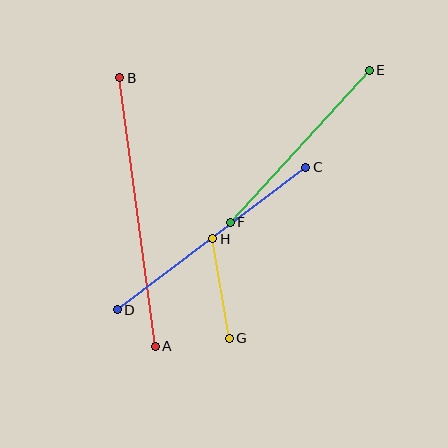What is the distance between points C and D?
The distance is approximately 236 pixels.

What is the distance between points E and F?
The distance is approximately 206 pixels.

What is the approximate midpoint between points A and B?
The midpoint is at approximately (138, 212) pixels.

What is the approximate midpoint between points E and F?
The midpoint is at approximately (300, 146) pixels.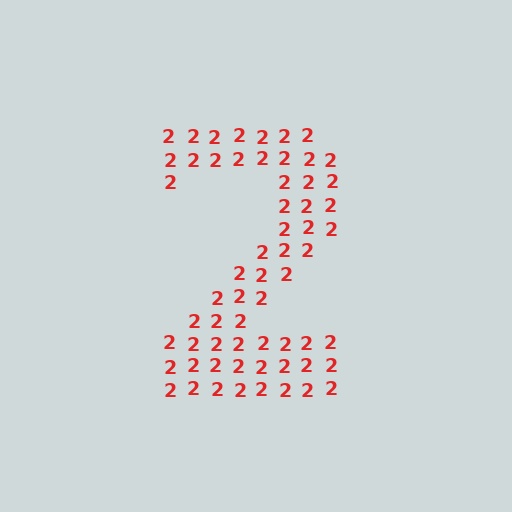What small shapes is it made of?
It is made of small digit 2's.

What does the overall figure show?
The overall figure shows the digit 2.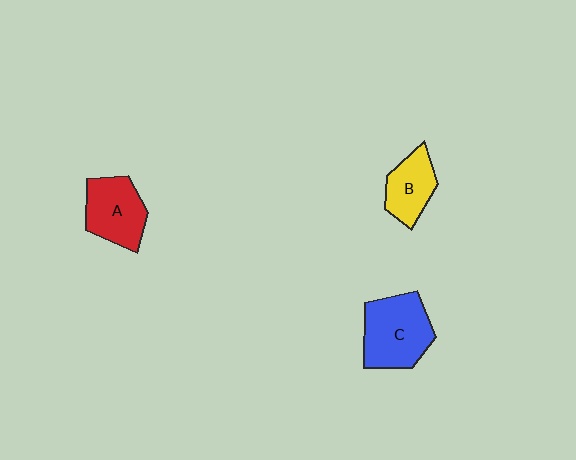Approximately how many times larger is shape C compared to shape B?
Approximately 1.5 times.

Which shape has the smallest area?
Shape B (yellow).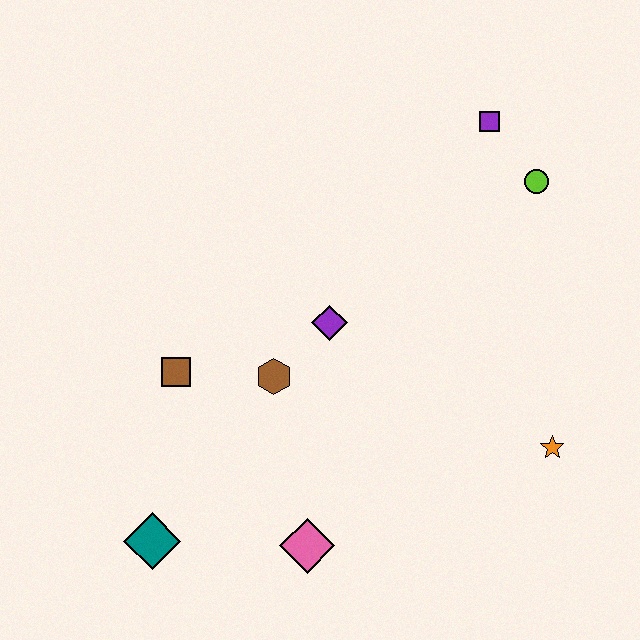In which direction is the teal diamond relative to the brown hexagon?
The teal diamond is below the brown hexagon.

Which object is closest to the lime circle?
The purple square is closest to the lime circle.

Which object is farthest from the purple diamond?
The teal diamond is farthest from the purple diamond.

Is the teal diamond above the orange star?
No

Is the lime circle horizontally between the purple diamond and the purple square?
No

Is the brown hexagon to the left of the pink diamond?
Yes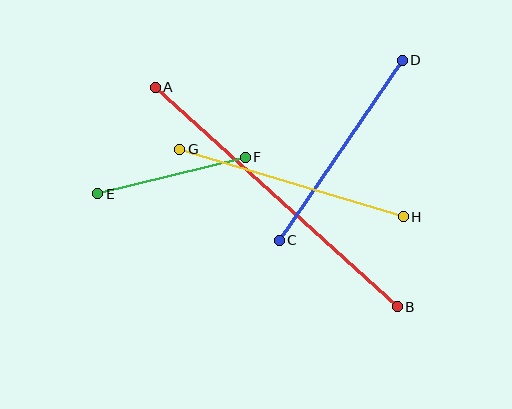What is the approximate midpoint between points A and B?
The midpoint is at approximately (276, 197) pixels.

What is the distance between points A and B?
The distance is approximately 327 pixels.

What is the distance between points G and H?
The distance is approximately 233 pixels.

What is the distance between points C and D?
The distance is approximately 218 pixels.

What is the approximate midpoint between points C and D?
The midpoint is at approximately (341, 150) pixels.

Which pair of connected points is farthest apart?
Points A and B are farthest apart.